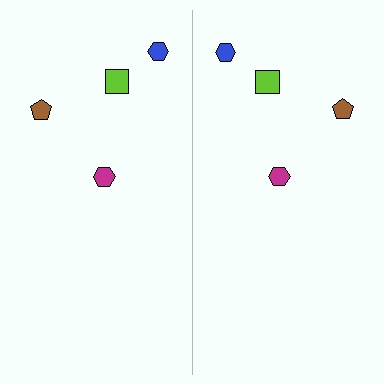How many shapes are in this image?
There are 8 shapes in this image.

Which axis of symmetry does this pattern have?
The pattern has a vertical axis of symmetry running through the center of the image.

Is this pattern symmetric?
Yes, this pattern has bilateral (reflection) symmetry.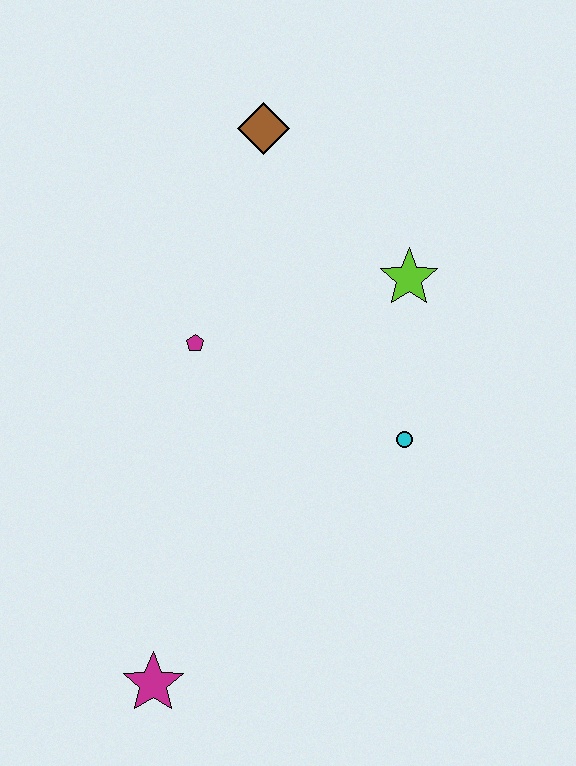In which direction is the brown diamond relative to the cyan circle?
The brown diamond is above the cyan circle.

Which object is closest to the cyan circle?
The lime star is closest to the cyan circle.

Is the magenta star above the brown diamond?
No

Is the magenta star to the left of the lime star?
Yes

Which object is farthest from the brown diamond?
The magenta star is farthest from the brown diamond.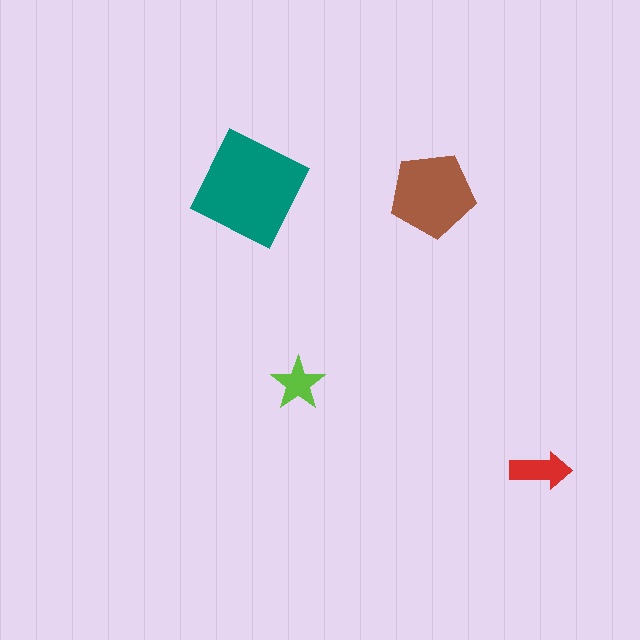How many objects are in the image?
There are 4 objects in the image.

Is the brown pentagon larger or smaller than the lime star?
Larger.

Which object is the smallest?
The lime star.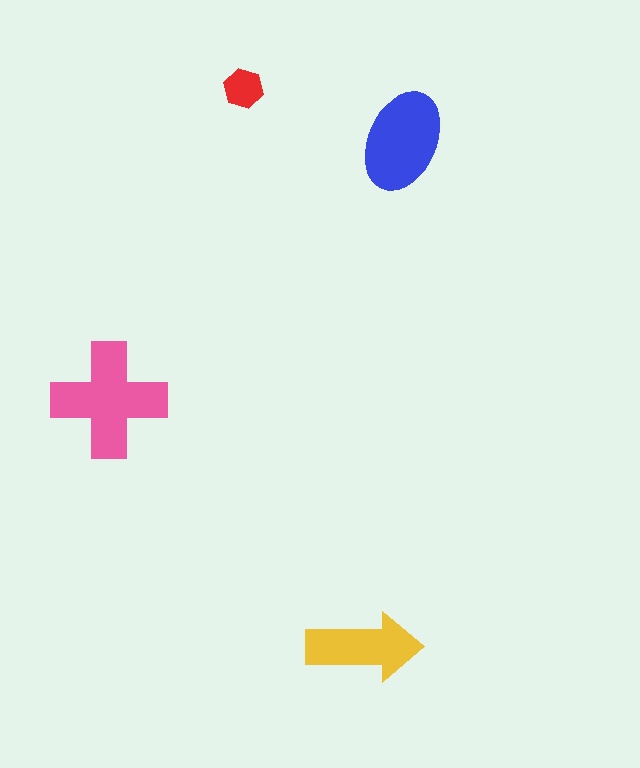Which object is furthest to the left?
The pink cross is leftmost.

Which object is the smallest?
The red hexagon.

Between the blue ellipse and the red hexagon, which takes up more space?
The blue ellipse.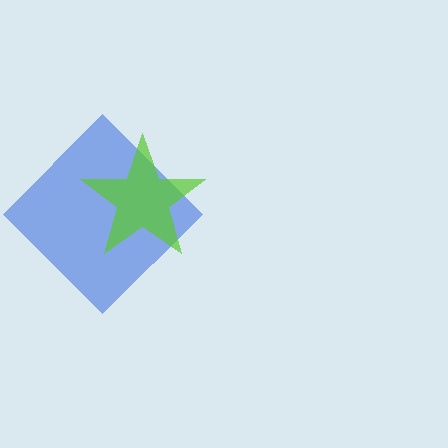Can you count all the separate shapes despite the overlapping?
Yes, there are 2 separate shapes.